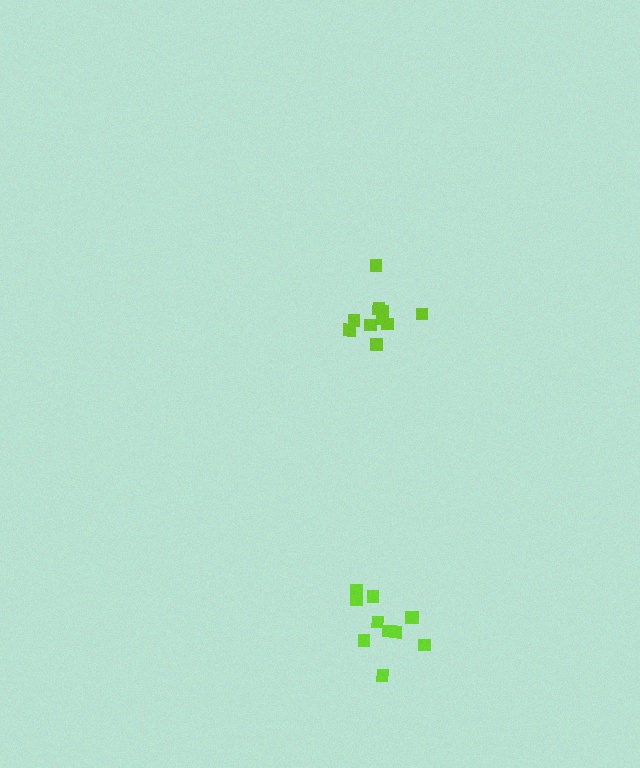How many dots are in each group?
Group 1: 11 dots, Group 2: 10 dots (21 total).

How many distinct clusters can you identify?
There are 2 distinct clusters.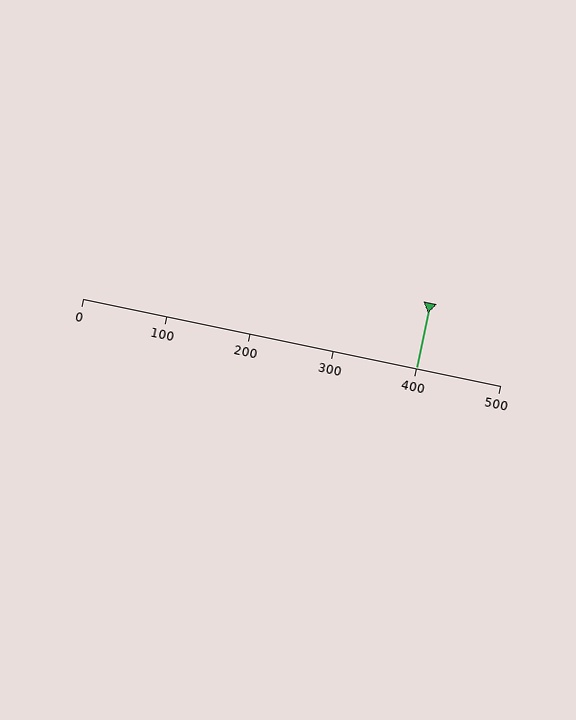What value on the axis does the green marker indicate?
The marker indicates approximately 400.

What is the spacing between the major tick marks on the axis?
The major ticks are spaced 100 apart.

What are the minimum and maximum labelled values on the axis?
The axis runs from 0 to 500.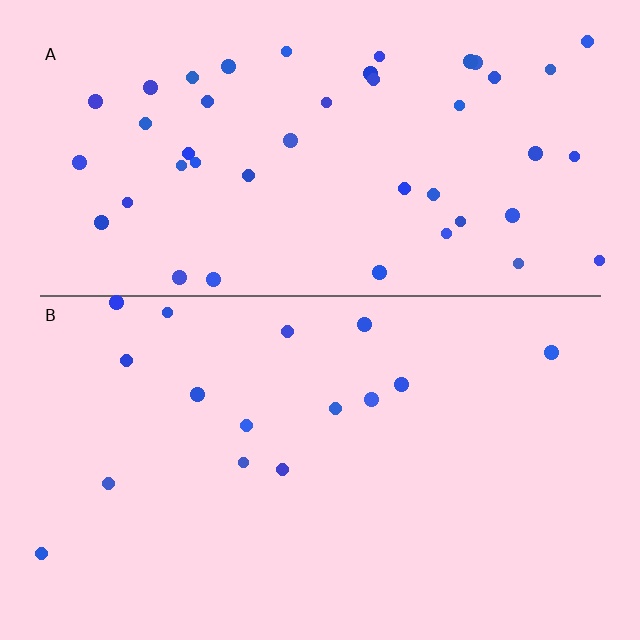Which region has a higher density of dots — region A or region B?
A (the top).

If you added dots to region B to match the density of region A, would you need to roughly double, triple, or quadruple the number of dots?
Approximately triple.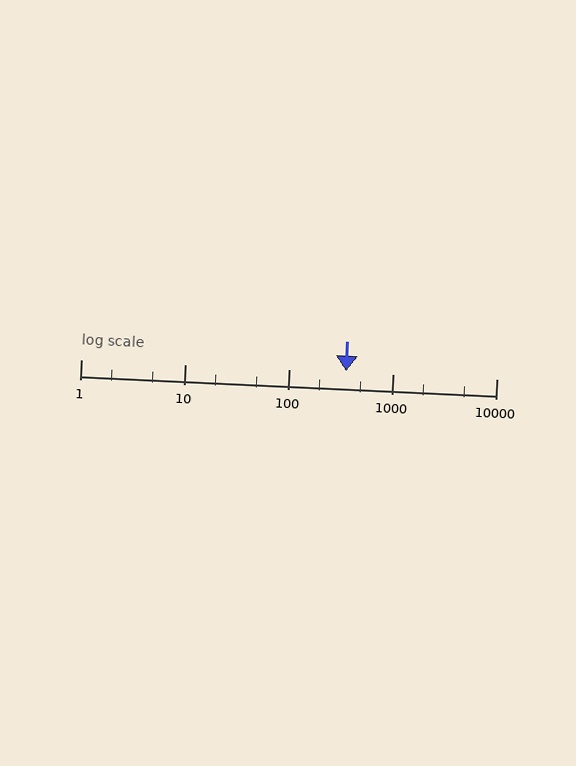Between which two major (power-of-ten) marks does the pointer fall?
The pointer is between 100 and 1000.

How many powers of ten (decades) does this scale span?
The scale spans 4 decades, from 1 to 10000.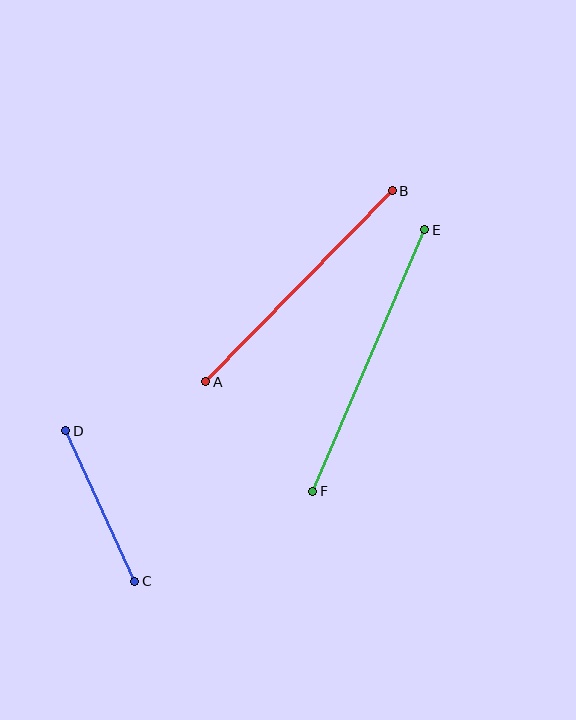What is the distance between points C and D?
The distance is approximately 166 pixels.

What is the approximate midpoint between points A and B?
The midpoint is at approximately (299, 286) pixels.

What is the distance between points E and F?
The distance is approximately 284 pixels.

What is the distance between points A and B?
The distance is approximately 267 pixels.